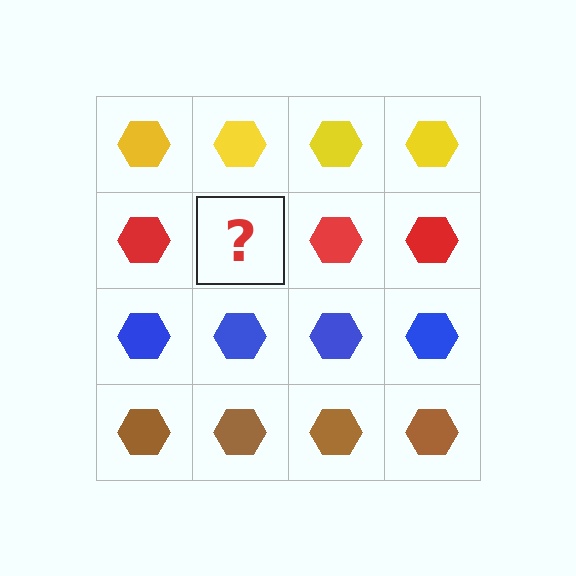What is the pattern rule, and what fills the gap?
The rule is that each row has a consistent color. The gap should be filled with a red hexagon.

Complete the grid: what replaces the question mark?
The question mark should be replaced with a red hexagon.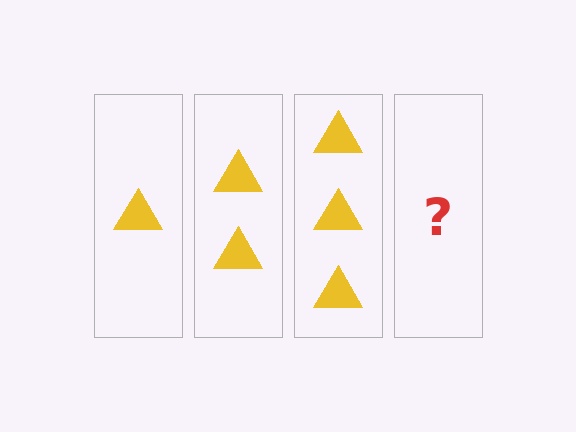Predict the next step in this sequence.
The next step is 4 triangles.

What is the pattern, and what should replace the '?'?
The pattern is that each step adds one more triangle. The '?' should be 4 triangles.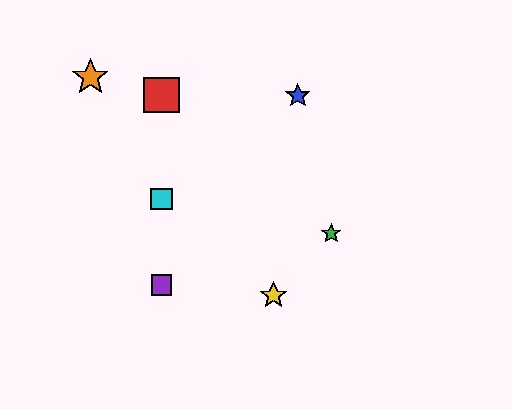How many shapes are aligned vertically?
3 shapes (the red square, the purple square, the cyan square) are aligned vertically.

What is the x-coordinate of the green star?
The green star is at x≈331.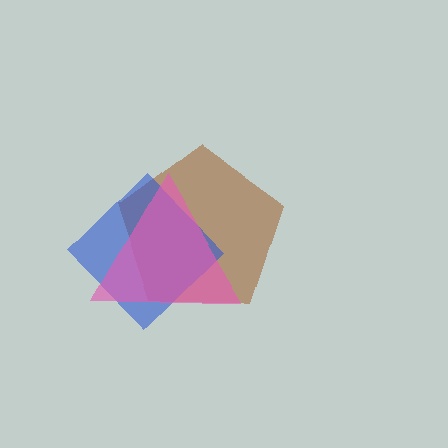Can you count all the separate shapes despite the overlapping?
Yes, there are 3 separate shapes.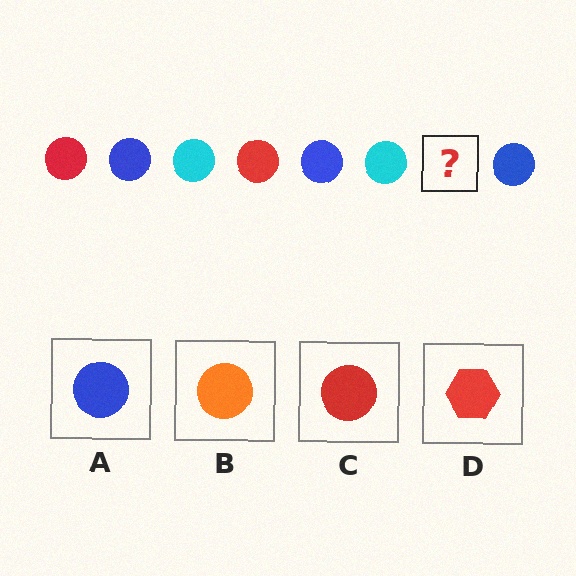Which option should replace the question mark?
Option C.